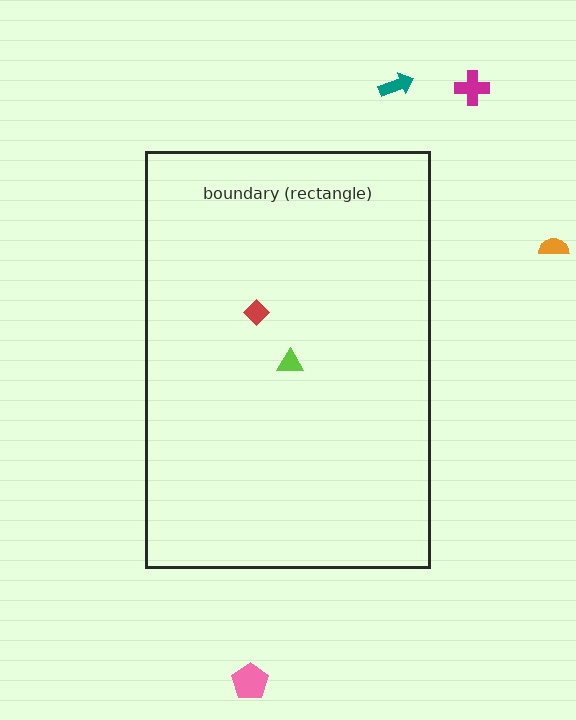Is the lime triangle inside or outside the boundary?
Inside.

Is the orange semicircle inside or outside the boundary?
Outside.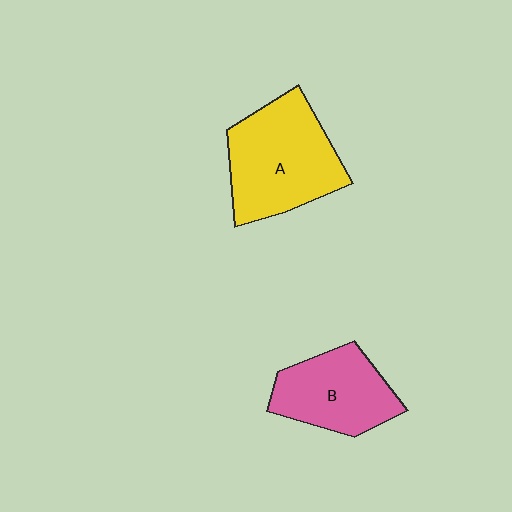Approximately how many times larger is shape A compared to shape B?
Approximately 1.3 times.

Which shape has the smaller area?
Shape B (pink).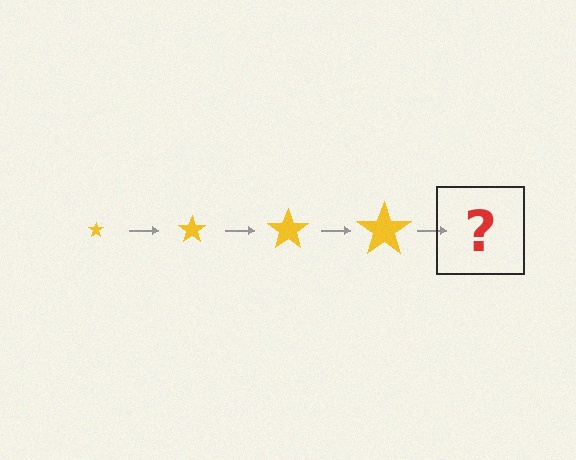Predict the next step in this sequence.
The next step is a yellow star, larger than the previous one.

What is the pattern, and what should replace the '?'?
The pattern is that the star gets progressively larger each step. The '?' should be a yellow star, larger than the previous one.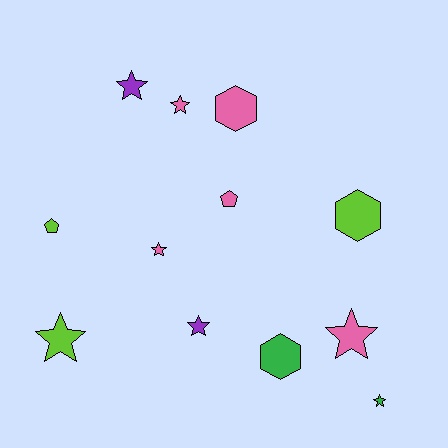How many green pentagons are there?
There are no green pentagons.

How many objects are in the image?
There are 12 objects.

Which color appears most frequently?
Pink, with 5 objects.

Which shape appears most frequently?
Star, with 7 objects.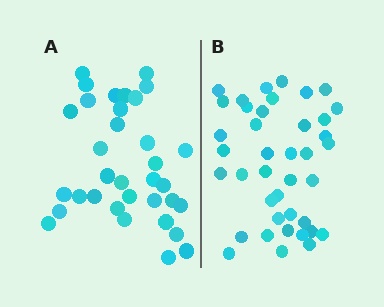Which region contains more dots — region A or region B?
Region B (the right region) has more dots.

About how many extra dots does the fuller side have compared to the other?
Region B has about 6 more dots than region A.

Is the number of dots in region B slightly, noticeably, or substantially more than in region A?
Region B has only slightly more — the two regions are fairly close. The ratio is roughly 1.2 to 1.